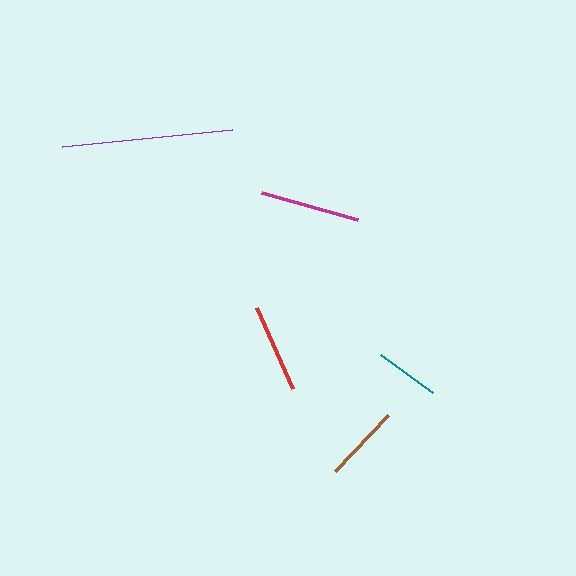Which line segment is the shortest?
The teal line is the shortest at approximately 64 pixels.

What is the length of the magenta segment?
The magenta segment is approximately 100 pixels long.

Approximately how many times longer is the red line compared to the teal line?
The red line is approximately 1.4 times the length of the teal line.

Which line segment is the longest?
The purple line is the longest at approximately 171 pixels.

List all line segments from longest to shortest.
From longest to shortest: purple, magenta, red, brown, teal.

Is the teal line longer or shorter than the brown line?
The brown line is longer than the teal line.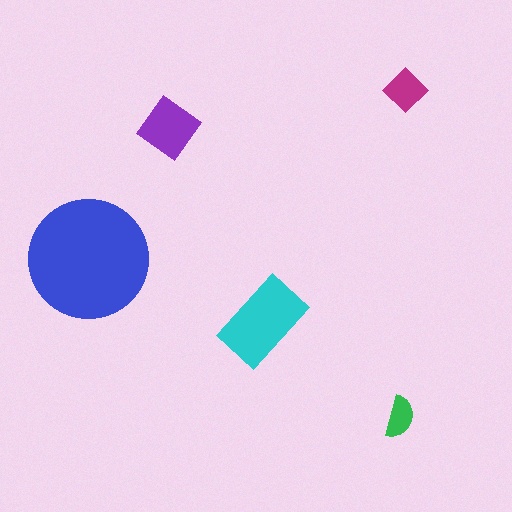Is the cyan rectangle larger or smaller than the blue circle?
Smaller.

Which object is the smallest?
The green semicircle.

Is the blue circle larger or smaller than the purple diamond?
Larger.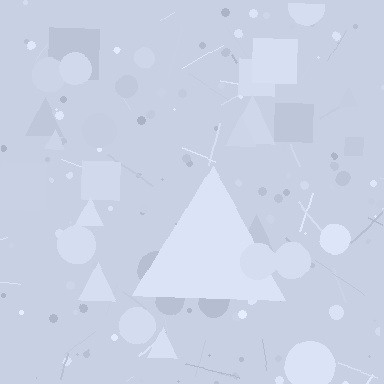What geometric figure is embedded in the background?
A triangle is embedded in the background.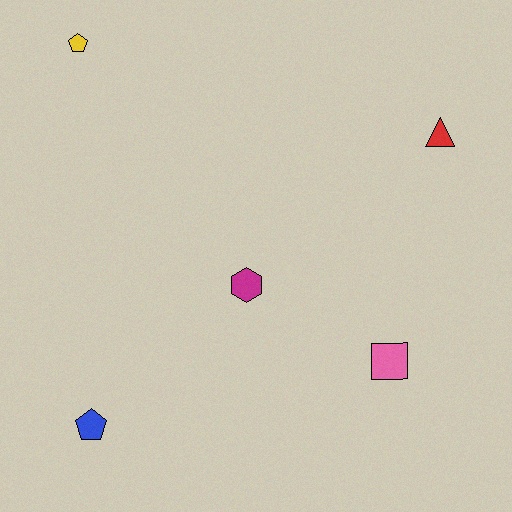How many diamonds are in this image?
There are no diamonds.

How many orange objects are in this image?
There are no orange objects.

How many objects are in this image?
There are 5 objects.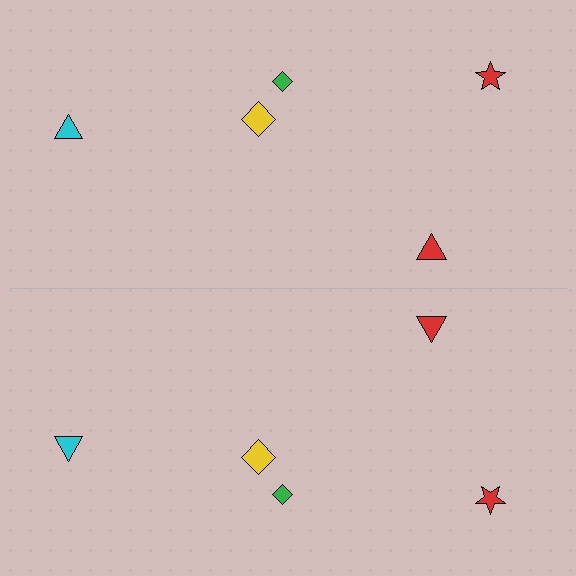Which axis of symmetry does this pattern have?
The pattern has a horizontal axis of symmetry running through the center of the image.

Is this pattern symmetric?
Yes, this pattern has bilateral (reflection) symmetry.